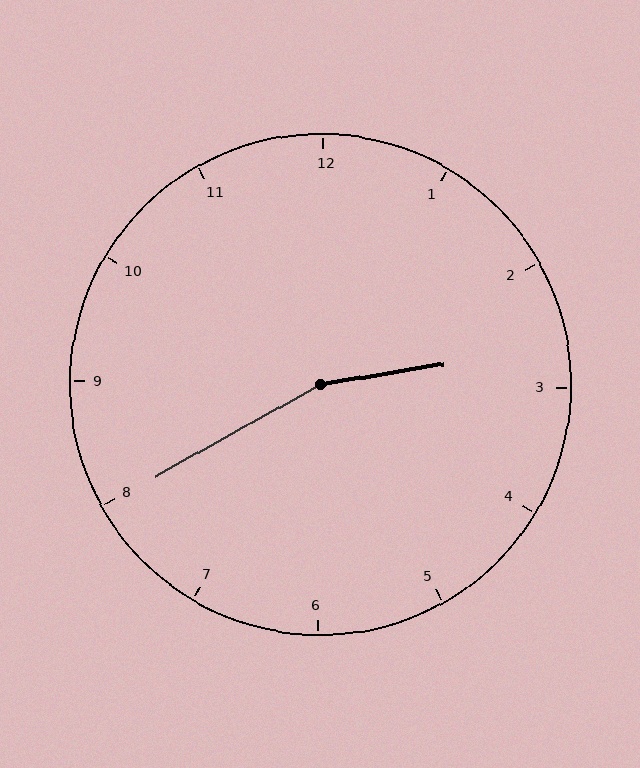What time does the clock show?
2:40.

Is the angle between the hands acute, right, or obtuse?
It is obtuse.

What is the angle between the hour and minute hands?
Approximately 160 degrees.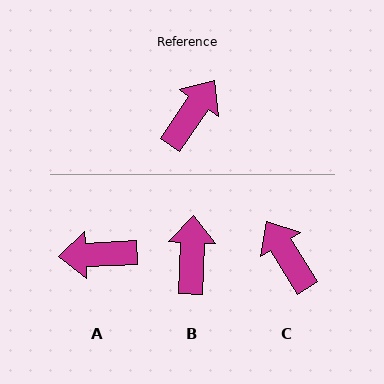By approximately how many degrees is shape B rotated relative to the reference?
Approximately 32 degrees counter-clockwise.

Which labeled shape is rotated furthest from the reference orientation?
A, about 127 degrees away.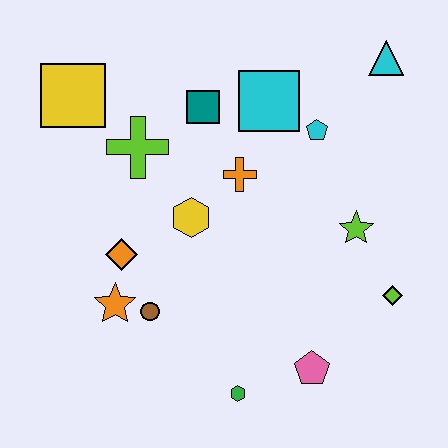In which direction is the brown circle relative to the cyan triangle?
The brown circle is below the cyan triangle.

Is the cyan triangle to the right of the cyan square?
Yes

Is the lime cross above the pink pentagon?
Yes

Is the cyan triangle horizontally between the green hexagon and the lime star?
No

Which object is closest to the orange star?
The brown circle is closest to the orange star.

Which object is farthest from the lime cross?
The lime diamond is farthest from the lime cross.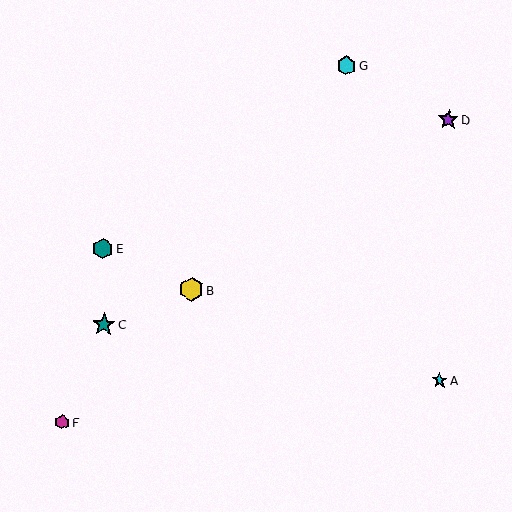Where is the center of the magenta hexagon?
The center of the magenta hexagon is at (62, 422).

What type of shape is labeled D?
Shape D is a purple star.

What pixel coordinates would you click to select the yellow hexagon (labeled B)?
Click at (192, 289) to select the yellow hexagon B.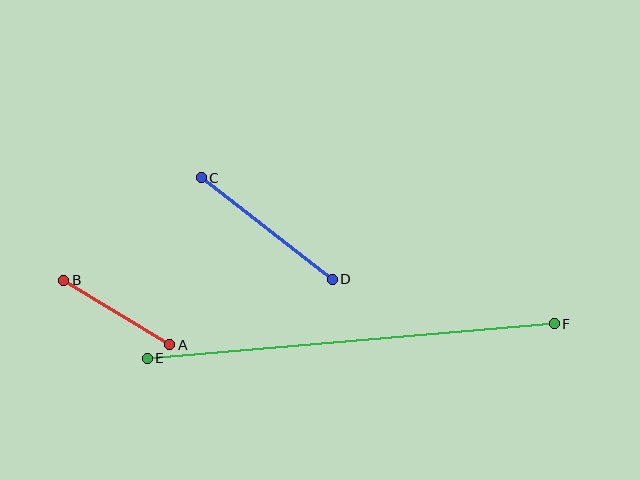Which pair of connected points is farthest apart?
Points E and F are farthest apart.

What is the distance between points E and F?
The distance is approximately 409 pixels.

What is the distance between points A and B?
The distance is approximately 124 pixels.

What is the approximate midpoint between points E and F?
The midpoint is at approximately (351, 341) pixels.